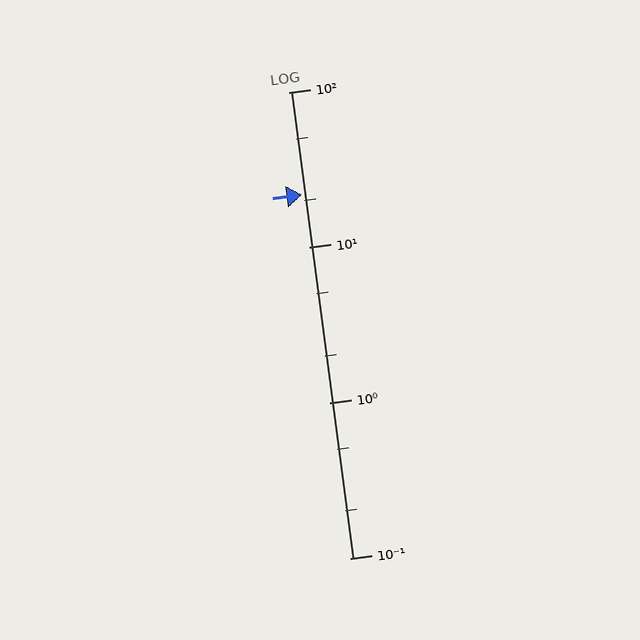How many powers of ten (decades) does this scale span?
The scale spans 3 decades, from 0.1 to 100.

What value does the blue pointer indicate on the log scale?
The pointer indicates approximately 22.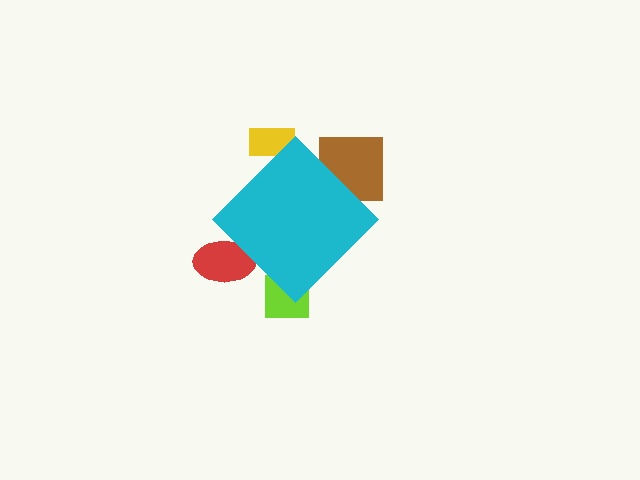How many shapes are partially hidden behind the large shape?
4 shapes are partially hidden.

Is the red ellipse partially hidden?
Yes, the red ellipse is partially hidden behind the cyan diamond.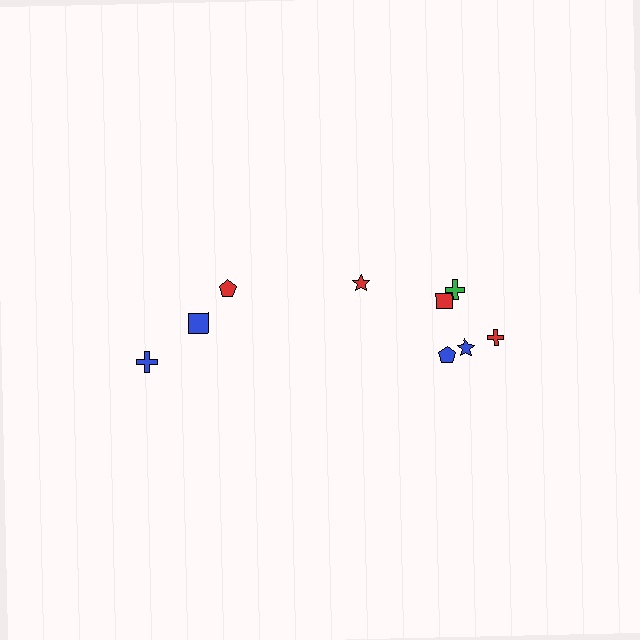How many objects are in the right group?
There are 6 objects.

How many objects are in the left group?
There are 3 objects.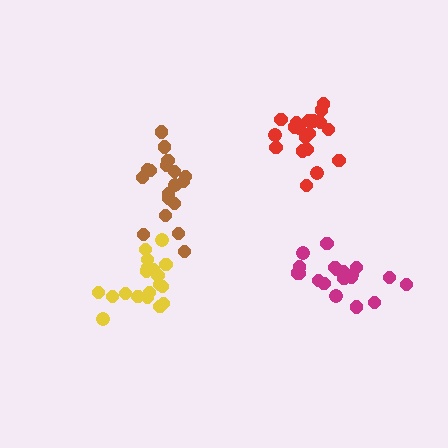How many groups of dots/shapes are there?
There are 4 groups.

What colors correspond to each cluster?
The clusters are colored: red, yellow, brown, magenta.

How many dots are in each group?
Group 1: 19 dots, Group 2: 20 dots, Group 3: 18 dots, Group 4: 19 dots (76 total).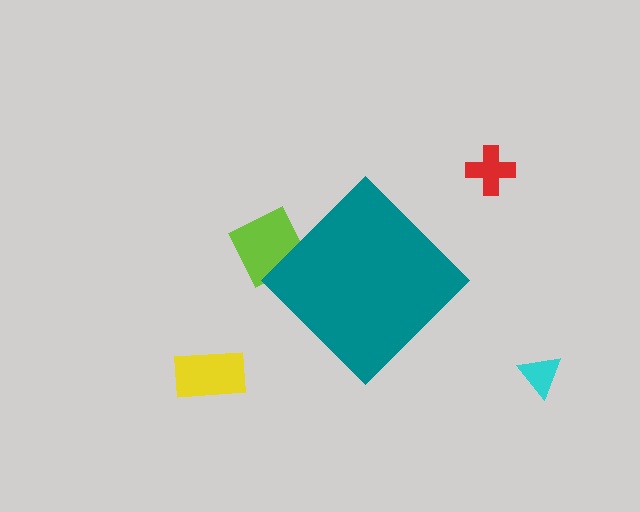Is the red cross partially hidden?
No, the red cross is fully visible.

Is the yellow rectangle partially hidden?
No, the yellow rectangle is fully visible.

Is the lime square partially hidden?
Yes, the lime square is partially hidden behind the teal diamond.